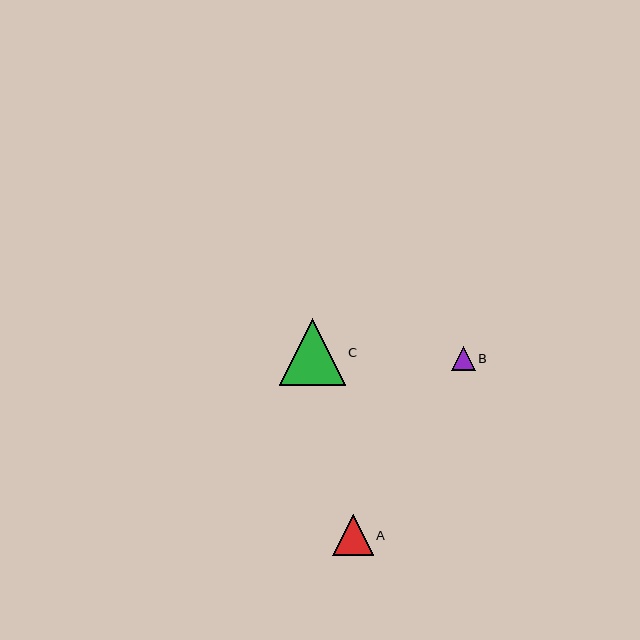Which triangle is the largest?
Triangle C is the largest with a size of approximately 66 pixels.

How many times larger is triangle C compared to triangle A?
Triangle C is approximately 1.6 times the size of triangle A.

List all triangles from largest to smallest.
From largest to smallest: C, A, B.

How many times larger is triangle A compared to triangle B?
Triangle A is approximately 1.7 times the size of triangle B.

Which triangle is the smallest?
Triangle B is the smallest with a size of approximately 24 pixels.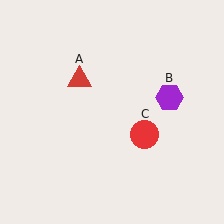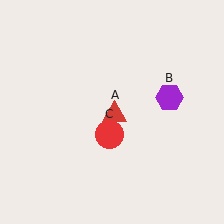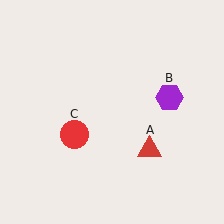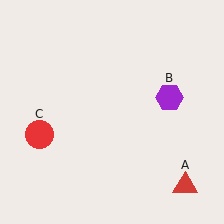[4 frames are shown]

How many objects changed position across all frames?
2 objects changed position: red triangle (object A), red circle (object C).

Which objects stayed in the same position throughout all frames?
Purple hexagon (object B) remained stationary.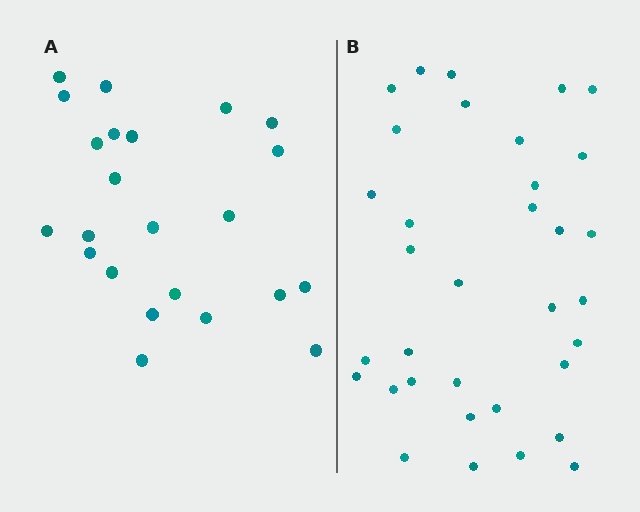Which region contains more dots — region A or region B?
Region B (the right region) has more dots.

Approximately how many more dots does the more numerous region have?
Region B has roughly 12 or so more dots than region A.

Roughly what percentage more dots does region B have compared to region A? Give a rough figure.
About 50% more.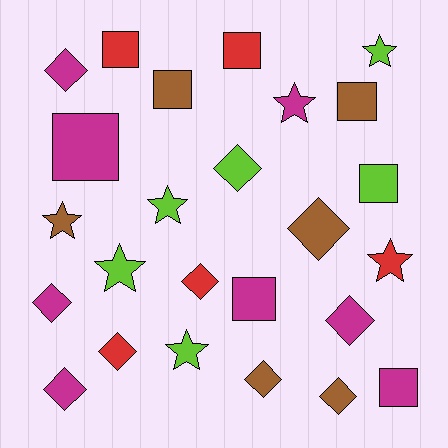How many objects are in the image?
There are 25 objects.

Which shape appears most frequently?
Diamond, with 10 objects.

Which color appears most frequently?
Magenta, with 8 objects.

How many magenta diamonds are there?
There are 4 magenta diamonds.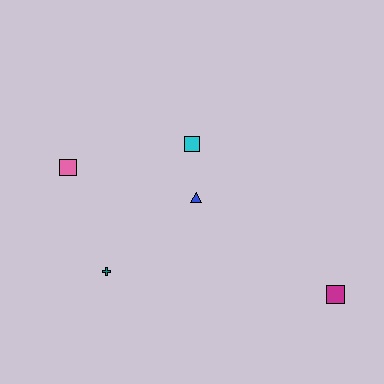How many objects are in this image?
There are 5 objects.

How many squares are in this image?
There are 3 squares.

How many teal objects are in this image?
There is 1 teal object.